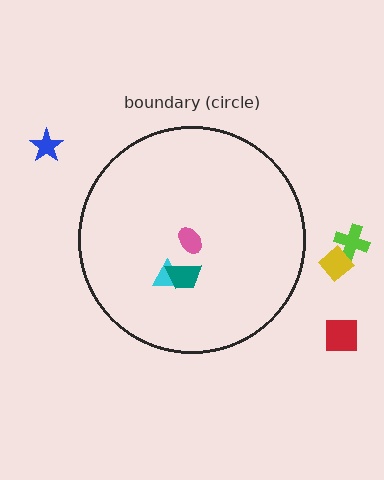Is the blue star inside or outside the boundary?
Outside.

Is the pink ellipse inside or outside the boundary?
Inside.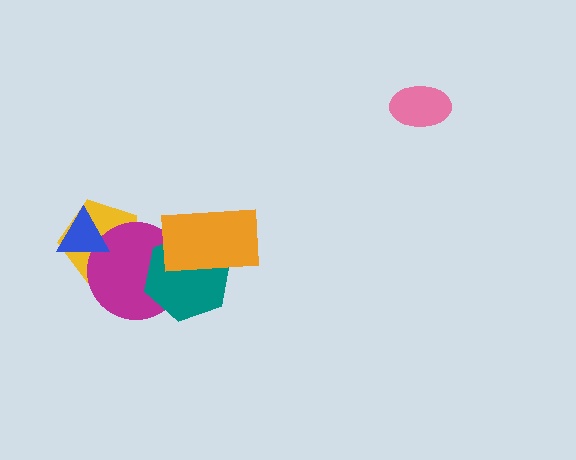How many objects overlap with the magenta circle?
4 objects overlap with the magenta circle.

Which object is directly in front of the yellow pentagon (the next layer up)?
The magenta circle is directly in front of the yellow pentagon.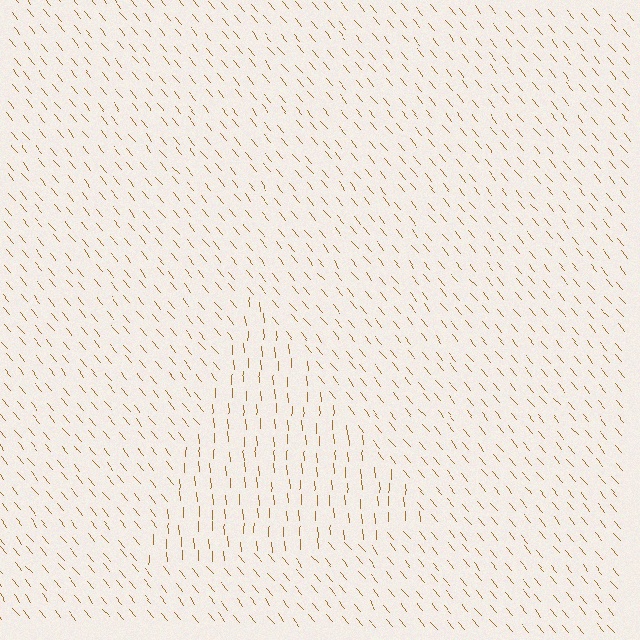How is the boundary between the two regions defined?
The boundary is defined purely by a change in line orientation (approximately 37 degrees difference). All lines are the same color and thickness.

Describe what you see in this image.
The image is filled with small brown line segments. A triangle region in the image has lines oriented differently from the surrounding lines, creating a visible texture boundary.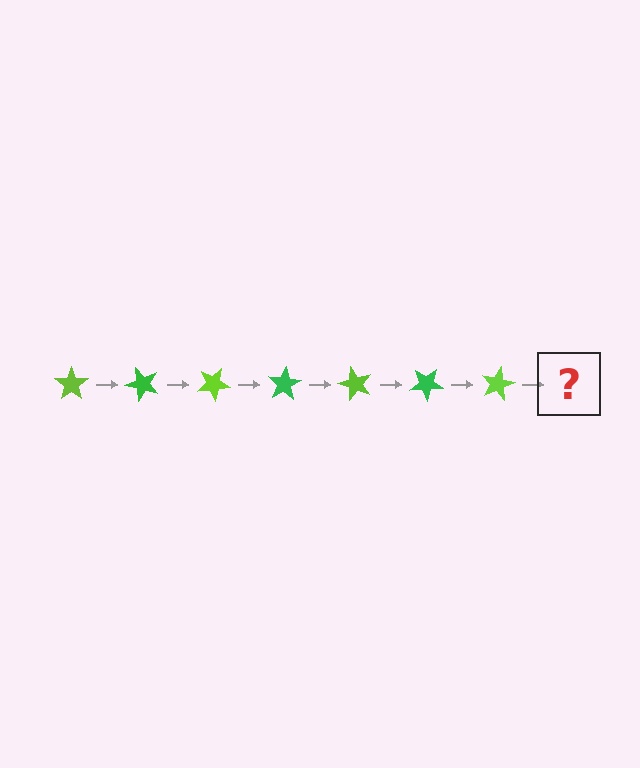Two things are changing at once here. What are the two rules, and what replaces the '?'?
The two rules are that it rotates 50 degrees each step and the color cycles through lime and green. The '?' should be a green star, rotated 350 degrees from the start.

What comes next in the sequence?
The next element should be a green star, rotated 350 degrees from the start.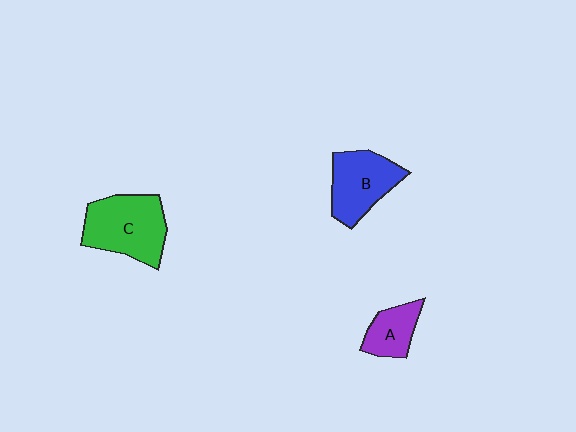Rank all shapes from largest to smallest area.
From largest to smallest: C (green), B (blue), A (purple).